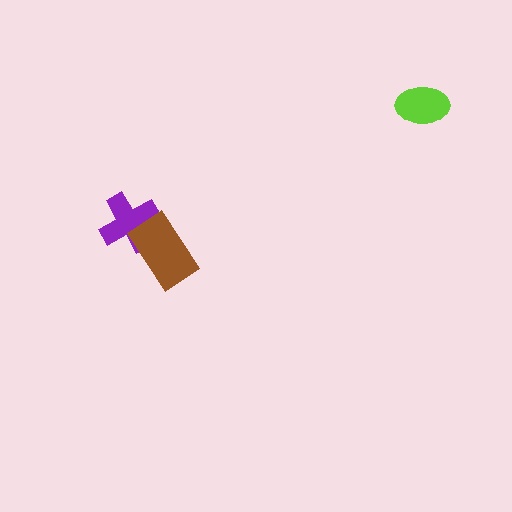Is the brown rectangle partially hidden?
No, no other shape covers it.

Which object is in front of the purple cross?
The brown rectangle is in front of the purple cross.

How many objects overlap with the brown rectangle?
1 object overlaps with the brown rectangle.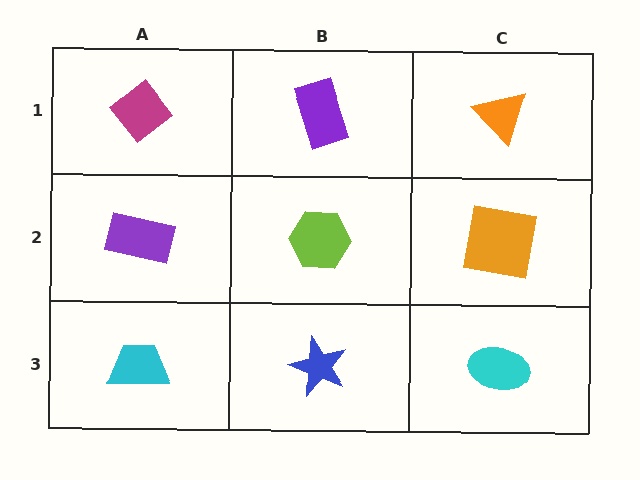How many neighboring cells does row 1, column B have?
3.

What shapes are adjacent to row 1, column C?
An orange square (row 2, column C), a purple rectangle (row 1, column B).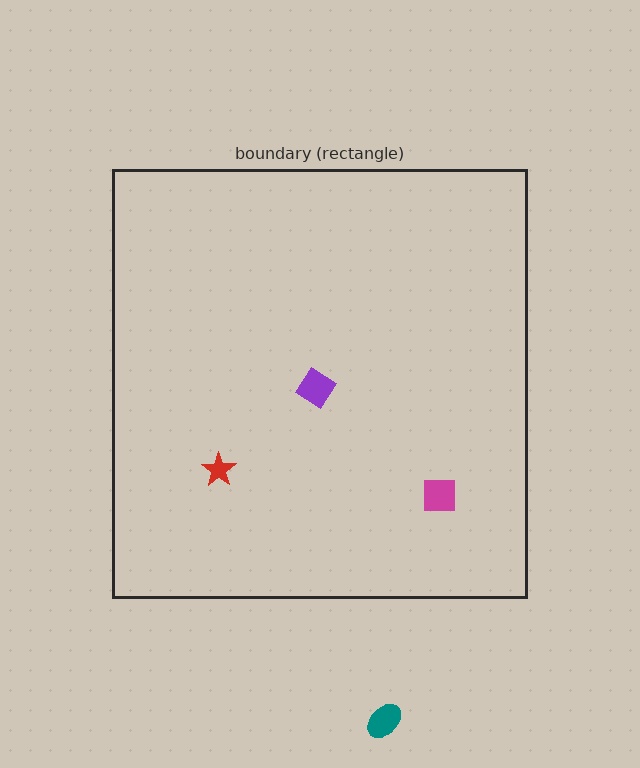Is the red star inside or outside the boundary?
Inside.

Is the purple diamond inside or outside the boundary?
Inside.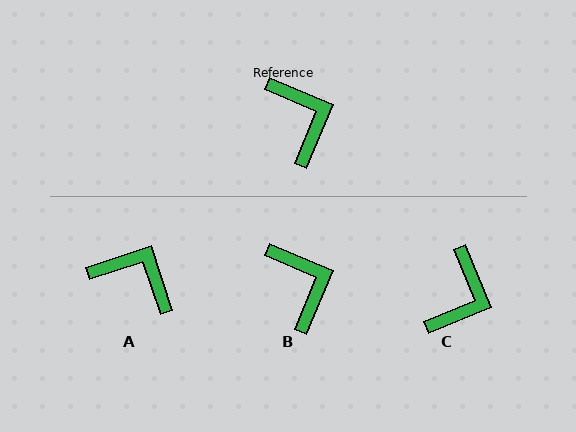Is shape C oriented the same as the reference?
No, it is off by about 44 degrees.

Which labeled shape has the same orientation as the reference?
B.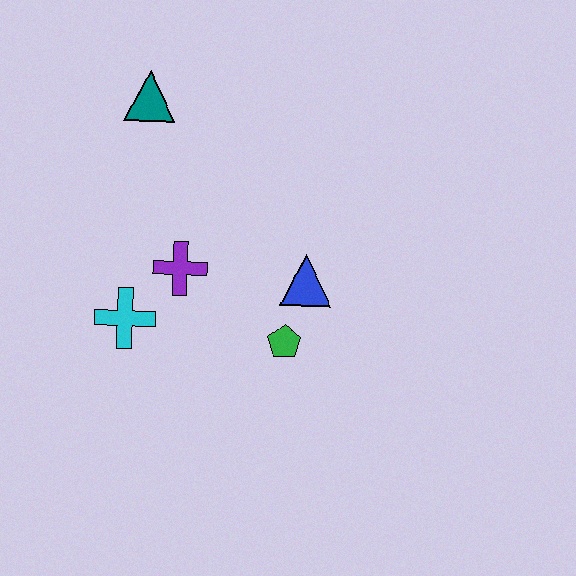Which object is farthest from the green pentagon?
The teal triangle is farthest from the green pentagon.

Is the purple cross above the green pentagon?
Yes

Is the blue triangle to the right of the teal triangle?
Yes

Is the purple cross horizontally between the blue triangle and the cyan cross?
Yes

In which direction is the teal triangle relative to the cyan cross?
The teal triangle is above the cyan cross.